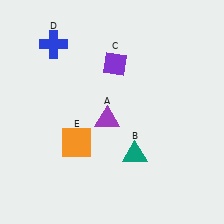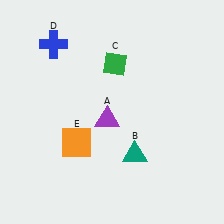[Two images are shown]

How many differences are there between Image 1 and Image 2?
There is 1 difference between the two images.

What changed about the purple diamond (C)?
In Image 1, C is purple. In Image 2, it changed to green.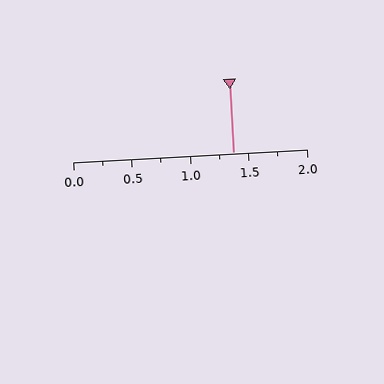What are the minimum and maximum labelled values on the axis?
The axis runs from 0.0 to 2.0.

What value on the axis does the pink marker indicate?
The marker indicates approximately 1.38.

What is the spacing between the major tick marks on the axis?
The major ticks are spaced 0.5 apart.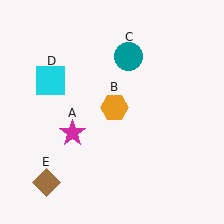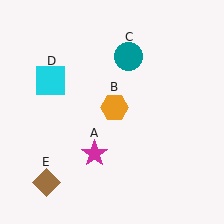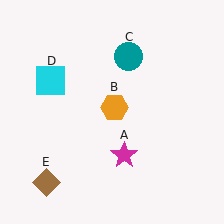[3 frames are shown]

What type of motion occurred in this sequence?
The magenta star (object A) rotated counterclockwise around the center of the scene.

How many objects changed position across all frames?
1 object changed position: magenta star (object A).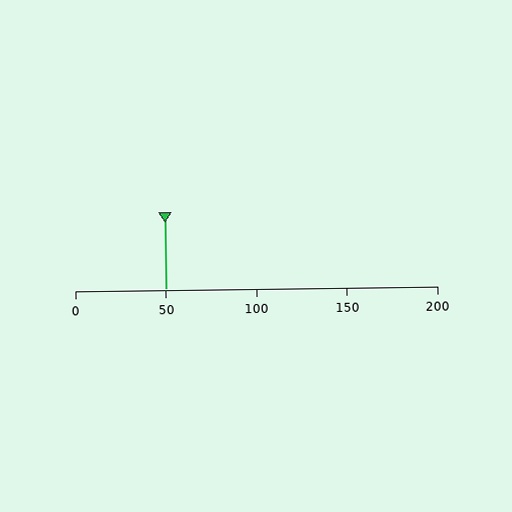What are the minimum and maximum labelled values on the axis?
The axis runs from 0 to 200.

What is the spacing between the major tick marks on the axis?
The major ticks are spaced 50 apart.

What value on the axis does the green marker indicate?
The marker indicates approximately 50.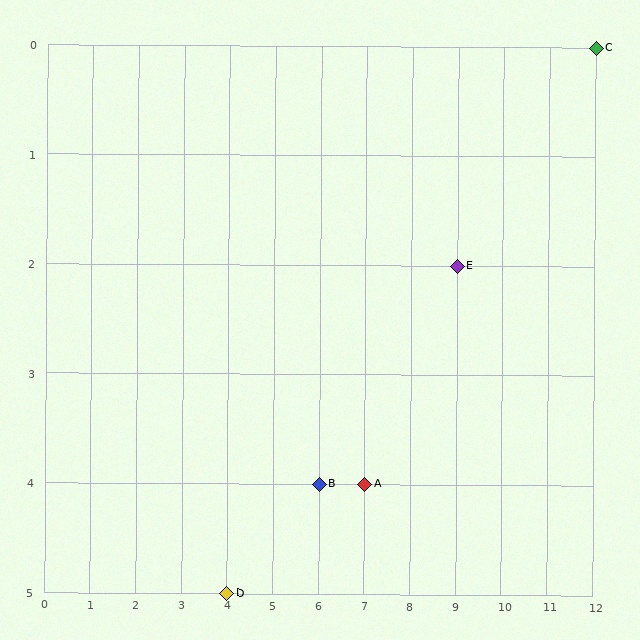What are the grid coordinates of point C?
Point C is at grid coordinates (12, 0).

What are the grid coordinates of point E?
Point E is at grid coordinates (9, 2).